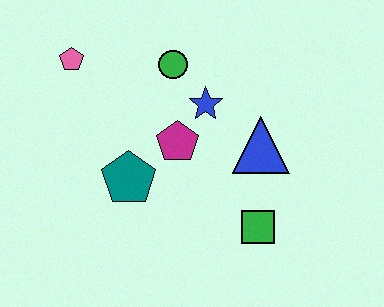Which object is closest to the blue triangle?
The blue star is closest to the blue triangle.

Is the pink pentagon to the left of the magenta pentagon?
Yes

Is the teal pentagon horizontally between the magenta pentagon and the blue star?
No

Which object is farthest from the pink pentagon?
The green square is farthest from the pink pentagon.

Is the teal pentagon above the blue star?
No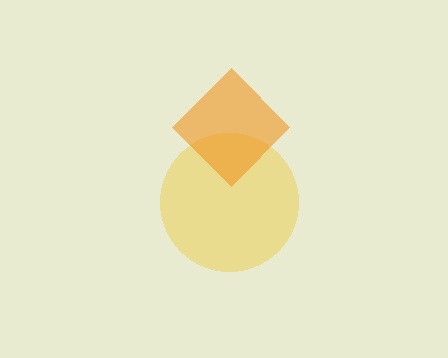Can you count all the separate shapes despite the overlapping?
Yes, there are 2 separate shapes.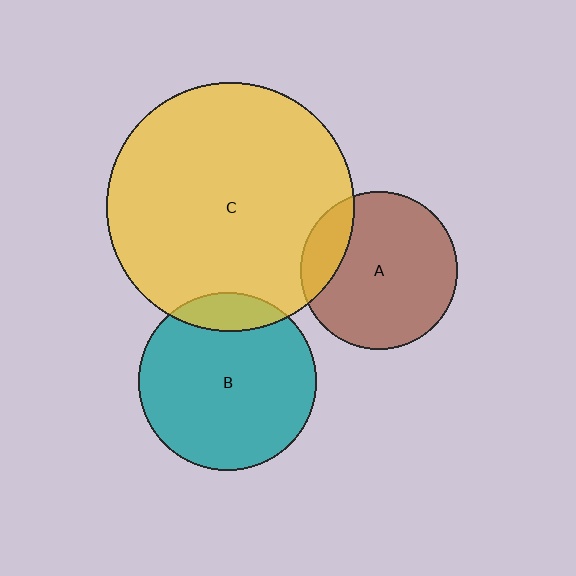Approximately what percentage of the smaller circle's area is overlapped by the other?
Approximately 15%.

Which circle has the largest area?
Circle C (yellow).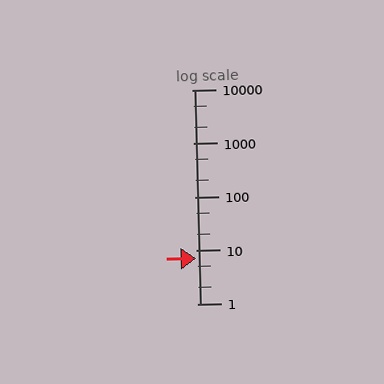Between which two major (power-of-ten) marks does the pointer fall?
The pointer is between 1 and 10.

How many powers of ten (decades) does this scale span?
The scale spans 4 decades, from 1 to 10000.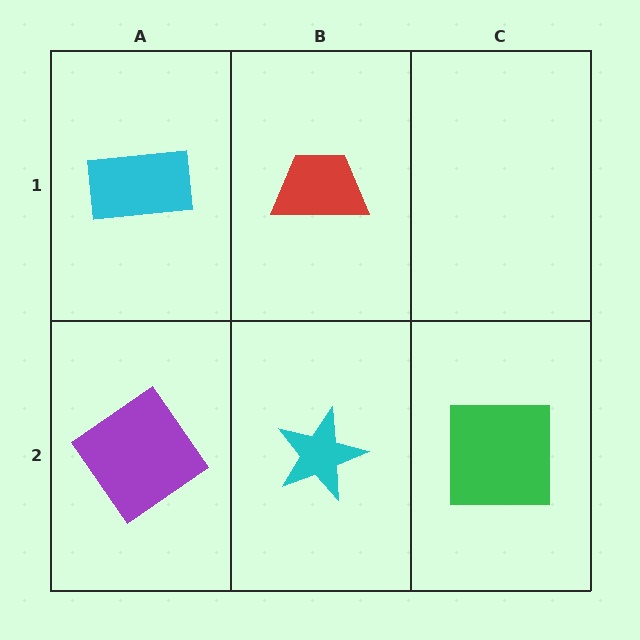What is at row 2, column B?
A cyan star.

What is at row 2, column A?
A purple diamond.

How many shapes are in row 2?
3 shapes.